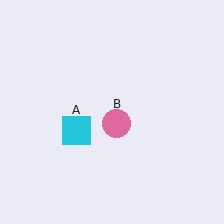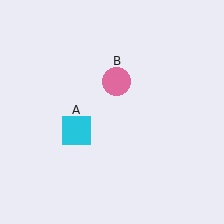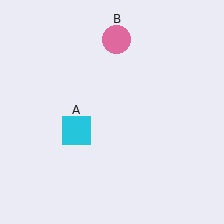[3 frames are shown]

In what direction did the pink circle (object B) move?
The pink circle (object B) moved up.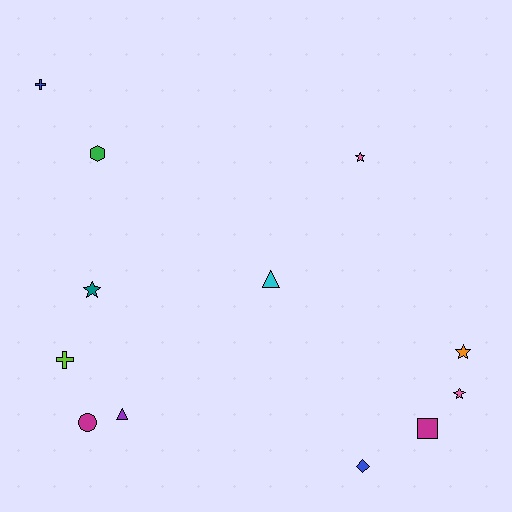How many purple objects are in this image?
There is 1 purple object.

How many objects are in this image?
There are 12 objects.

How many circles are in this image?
There is 1 circle.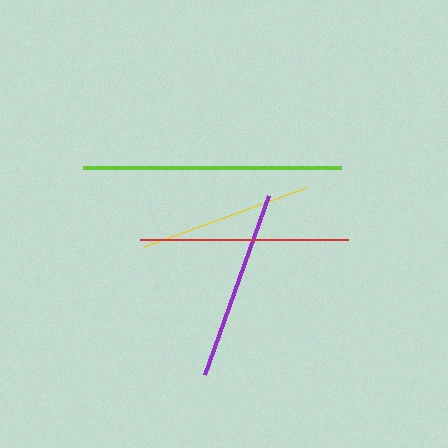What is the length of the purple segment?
The purple segment is approximately 190 pixels long.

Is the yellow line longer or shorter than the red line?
The red line is longer than the yellow line.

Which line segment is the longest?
The lime line is the longest at approximately 258 pixels.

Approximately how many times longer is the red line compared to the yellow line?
The red line is approximately 1.2 times the length of the yellow line.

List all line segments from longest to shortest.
From longest to shortest: lime, red, purple, yellow.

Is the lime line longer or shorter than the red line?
The lime line is longer than the red line.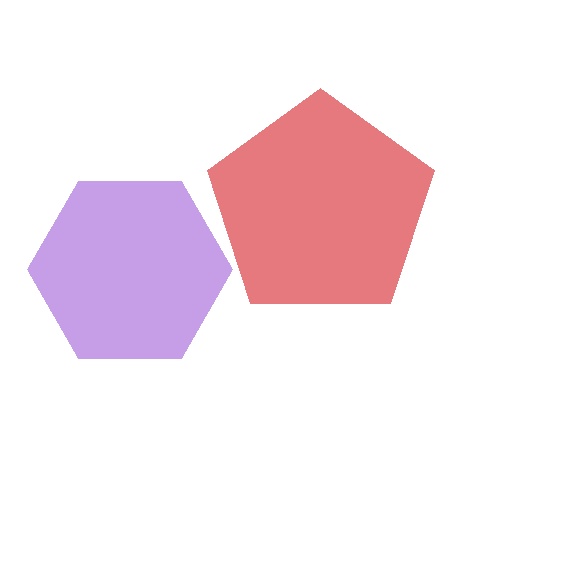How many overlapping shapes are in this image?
There are 2 overlapping shapes in the image.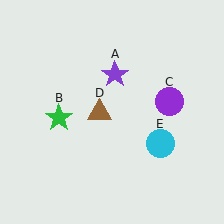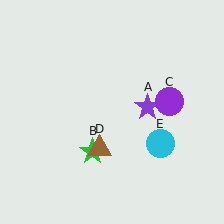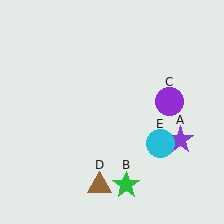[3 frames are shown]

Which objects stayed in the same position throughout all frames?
Purple circle (object C) and cyan circle (object E) remained stationary.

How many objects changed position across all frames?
3 objects changed position: purple star (object A), green star (object B), brown triangle (object D).